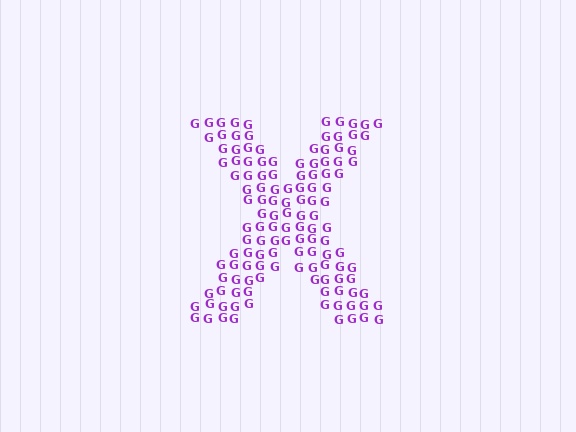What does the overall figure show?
The overall figure shows the letter X.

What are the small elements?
The small elements are letter G's.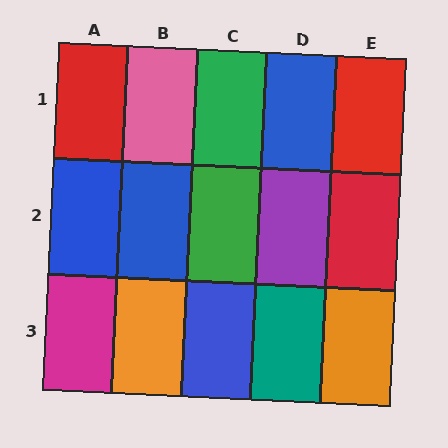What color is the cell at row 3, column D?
Teal.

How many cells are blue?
4 cells are blue.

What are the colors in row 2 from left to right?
Blue, blue, green, purple, red.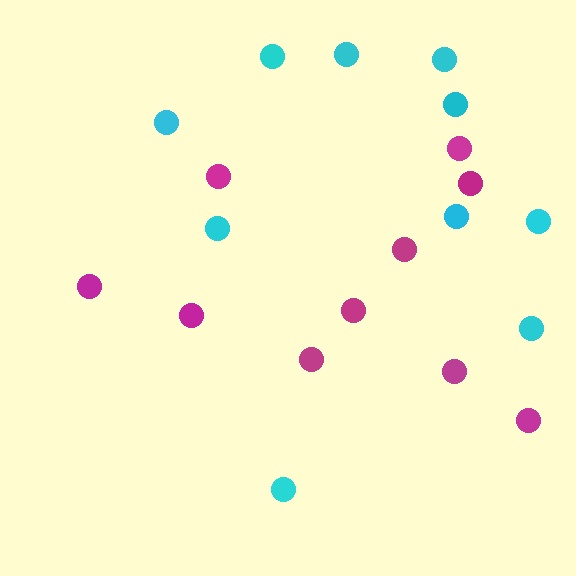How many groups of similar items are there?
There are 2 groups: one group of cyan circles (10) and one group of magenta circles (10).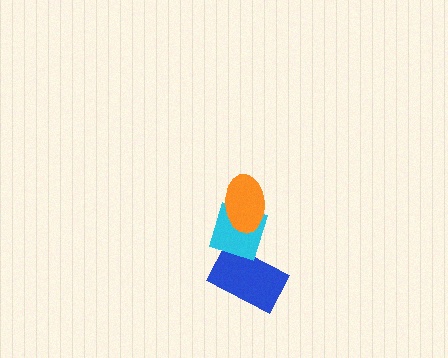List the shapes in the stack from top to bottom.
From top to bottom: the orange ellipse, the cyan diamond, the blue rectangle.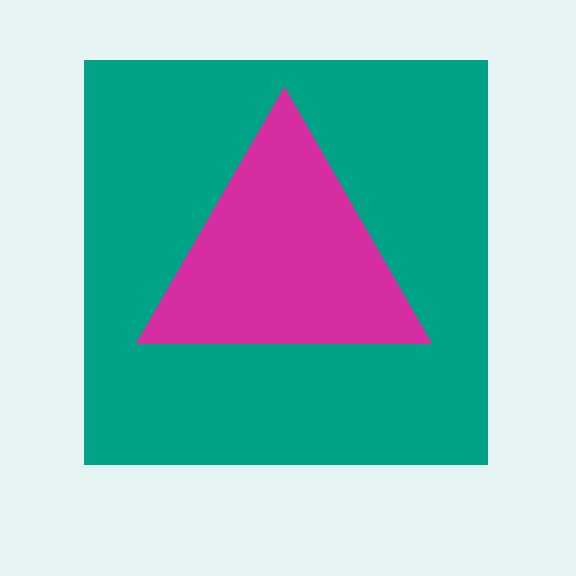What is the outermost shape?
The teal square.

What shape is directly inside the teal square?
The magenta triangle.